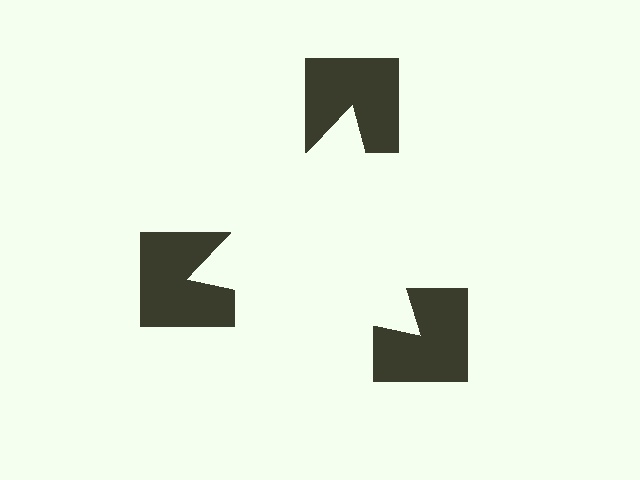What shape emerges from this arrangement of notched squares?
An illusory triangle — its edges are inferred from the aligned wedge cuts in the notched squares, not physically drawn.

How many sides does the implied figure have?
3 sides.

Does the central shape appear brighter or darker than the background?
It typically appears slightly brighter than the background, even though no actual brightness change is drawn.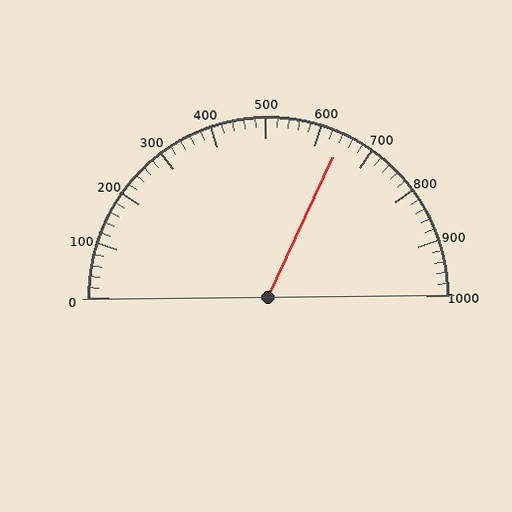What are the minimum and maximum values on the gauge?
The gauge ranges from 0 to 1000.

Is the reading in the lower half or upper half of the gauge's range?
The reading is in the upper half of the range (0 to 1000).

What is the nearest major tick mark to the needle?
The nearest major tick mark is 600.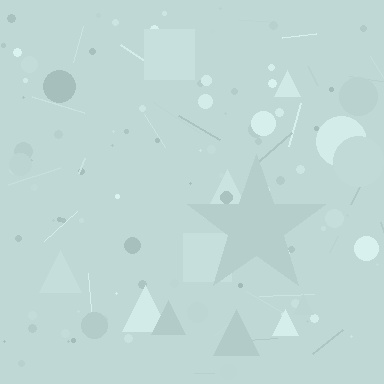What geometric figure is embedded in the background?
A star is embedded in the background.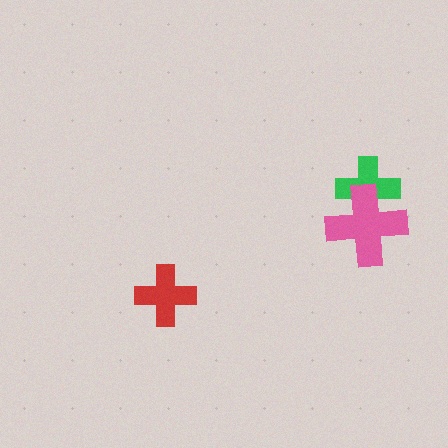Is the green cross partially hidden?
Yes, it is partially covered by another shape.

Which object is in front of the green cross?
The pink cross is in front of the green cross.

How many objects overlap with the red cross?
0 objects overlap with the red cross.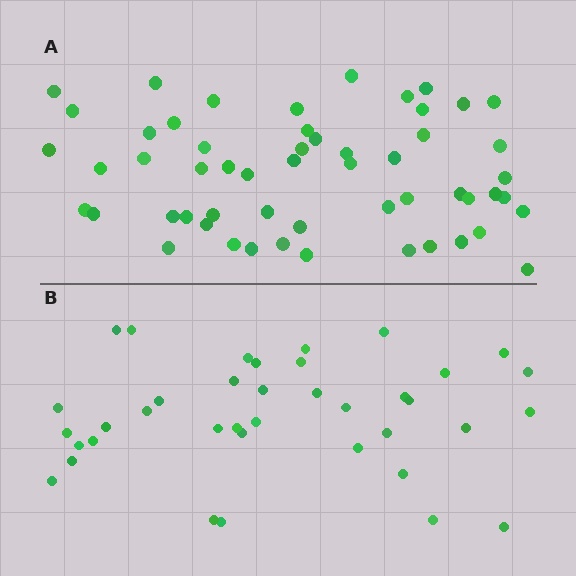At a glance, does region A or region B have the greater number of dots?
Region A (the top region) has more dots.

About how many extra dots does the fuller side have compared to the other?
Region A has approximately 15 more dots than region B.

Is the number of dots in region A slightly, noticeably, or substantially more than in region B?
Region A has noticeably more, but not dramatically so. The ratio is roughly 1.4 to 1.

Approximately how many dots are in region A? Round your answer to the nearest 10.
About 60 dots. (The exact count is 55, which rounds to 60.)